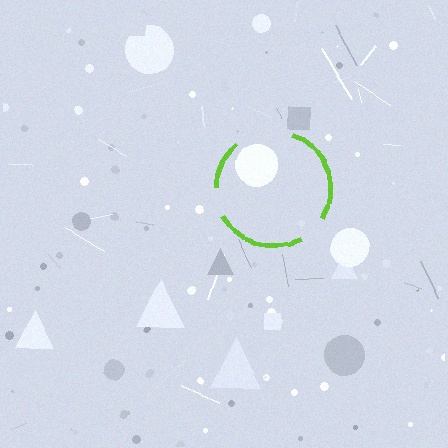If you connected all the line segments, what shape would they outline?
They would outline a circle.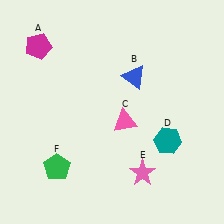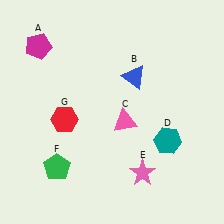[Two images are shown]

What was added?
A red hexagon (G) was added in Image 2.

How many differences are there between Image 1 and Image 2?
There is 1 difference between the two images.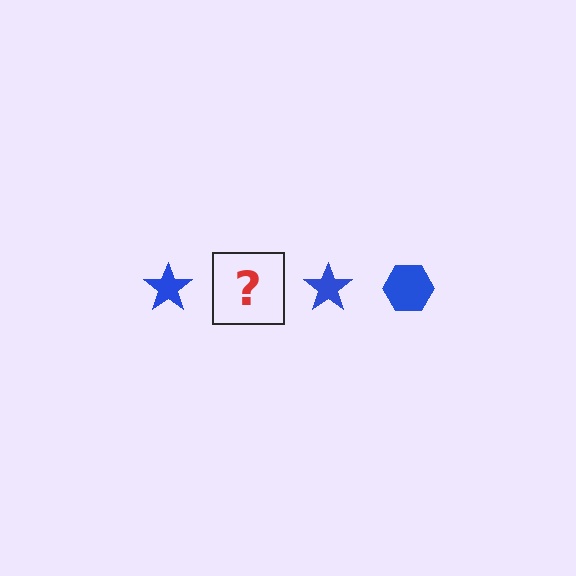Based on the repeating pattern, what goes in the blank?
The blank should be a blue hexagon.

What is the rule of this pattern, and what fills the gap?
The rule is that the pattern cycles through star, hexagon shapes in blue. The gap should be filled with a blue hexagon.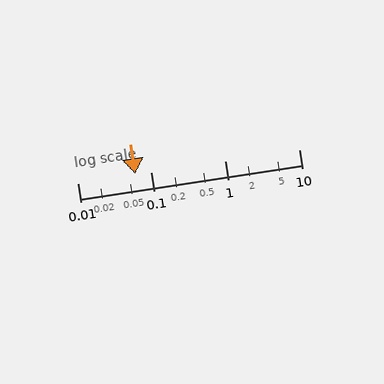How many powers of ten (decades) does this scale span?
The scale spans 3 decades, from 0.01 to 10.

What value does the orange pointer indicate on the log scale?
The pointer indicates approximately 0.06.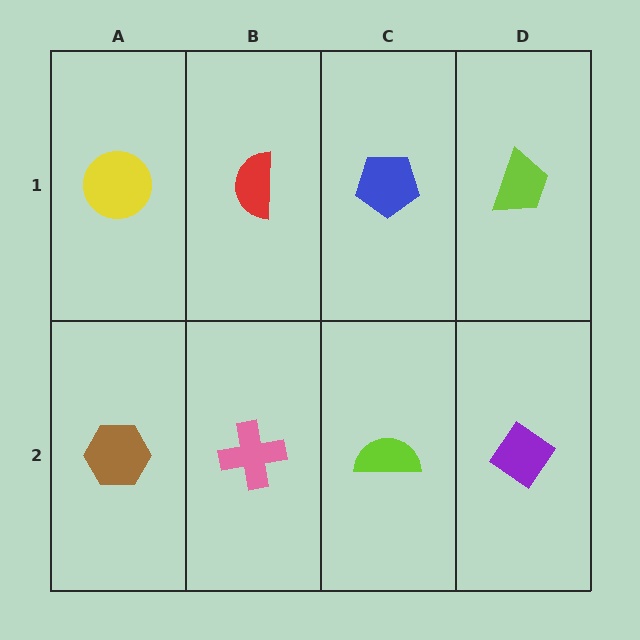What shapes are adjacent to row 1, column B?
A pink cross (row 2, column B), a yellow circle (row 1, column A), a blue pentagon (row 1, column C).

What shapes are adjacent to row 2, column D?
A lime trapezoid (row 1, column D), a lime semicircle (row 2, column C).